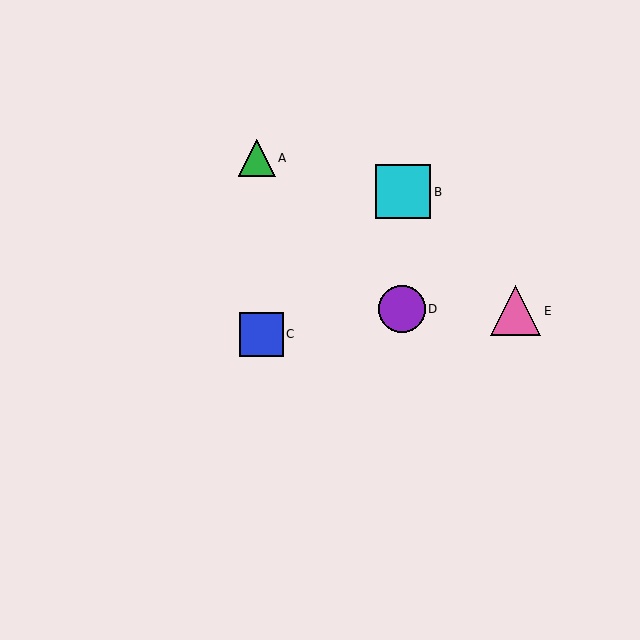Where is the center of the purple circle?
The center of the purple circle is at (402, 309).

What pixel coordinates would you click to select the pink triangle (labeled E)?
Click at (516, 311) to select the pink triangle E.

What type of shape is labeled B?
Shape B is a cyan square.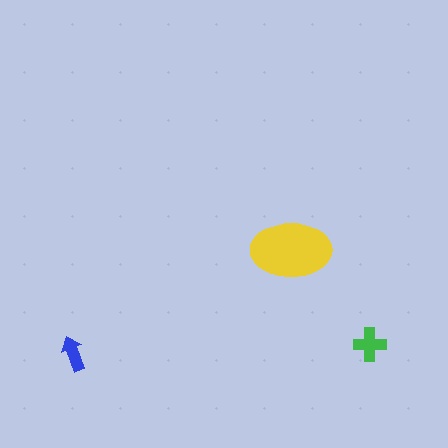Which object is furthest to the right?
The green cross is rightmost.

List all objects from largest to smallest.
The yellow ellipse, the green cross, the blue arrow.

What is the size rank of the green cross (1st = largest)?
2nd.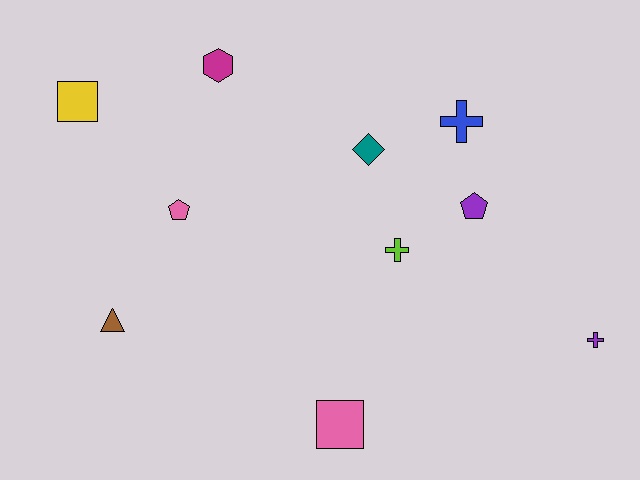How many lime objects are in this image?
There is 1 lime object.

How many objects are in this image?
There are 10 objects.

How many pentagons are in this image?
There are 2 pentagons.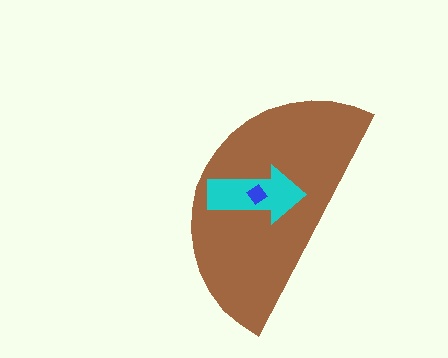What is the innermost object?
The blue diamond.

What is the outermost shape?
The brown semicircle.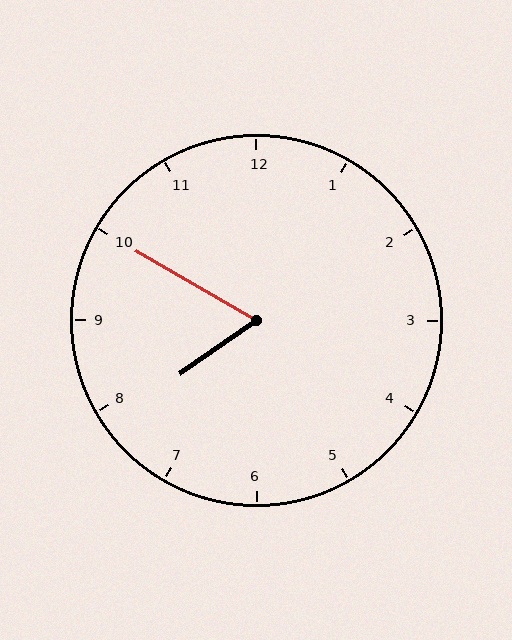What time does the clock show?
7:50.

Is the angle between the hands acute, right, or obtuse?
It is acute.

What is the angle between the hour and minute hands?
Approximately 65 degrees.